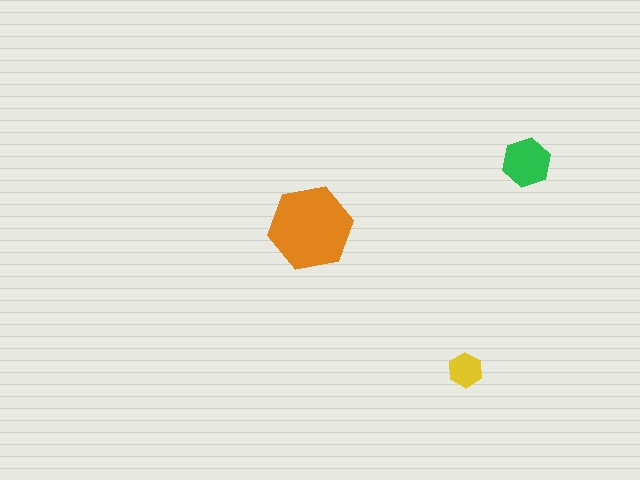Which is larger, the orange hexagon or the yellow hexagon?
The orange one.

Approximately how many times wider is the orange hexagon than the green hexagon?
About 1.5 times wider.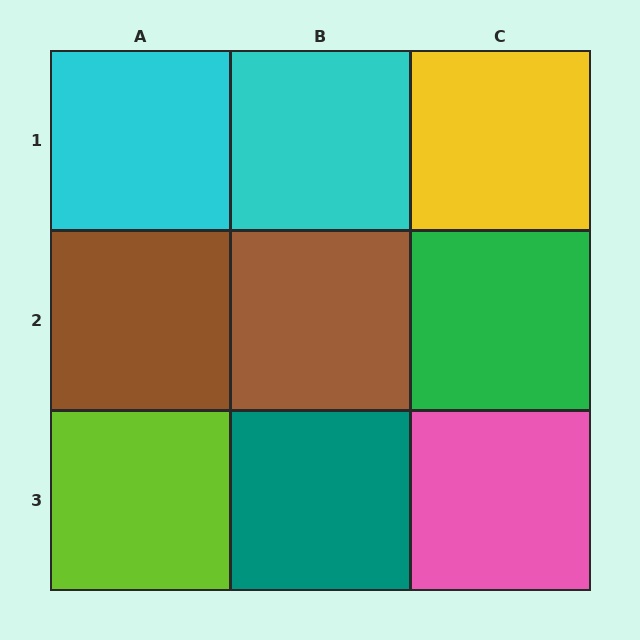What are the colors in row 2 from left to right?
Brown, brown, green.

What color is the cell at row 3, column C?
Pink.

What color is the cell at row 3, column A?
Lime.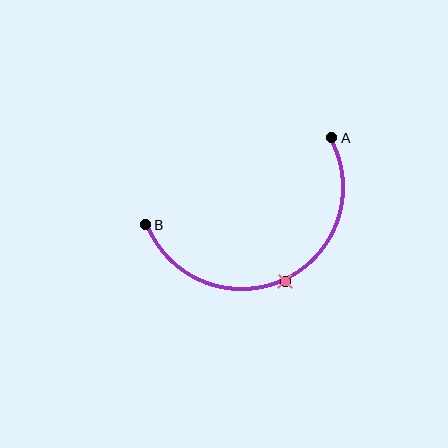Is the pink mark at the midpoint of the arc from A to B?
Yes. The pink mark lies on the arc at equal arc-length from both A and B — it is the arc midpoint.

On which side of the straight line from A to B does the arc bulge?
The arc bulges below the straight line connecting A and B.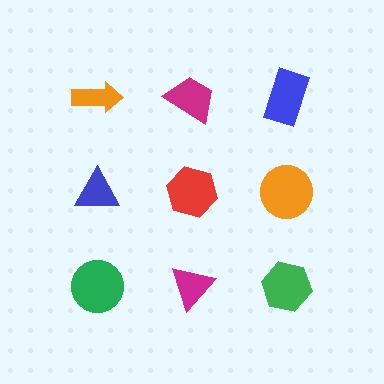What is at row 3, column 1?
A green circle.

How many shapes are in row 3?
3 shapes.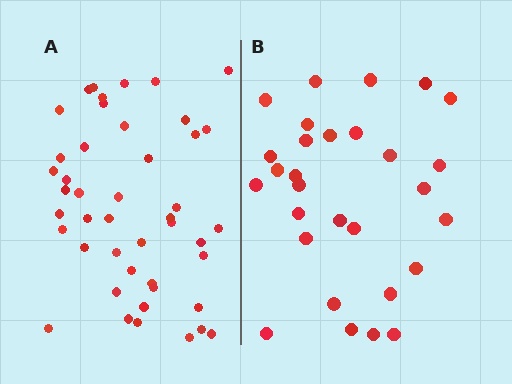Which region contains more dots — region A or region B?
Region A (the left region) has more dots.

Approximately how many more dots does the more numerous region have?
Region A has approximately 15 more dots than region B.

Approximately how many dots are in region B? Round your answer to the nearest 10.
About 30 dots. (The exact count is 29, which rounds to 30.)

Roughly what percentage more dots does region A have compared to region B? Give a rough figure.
About 55% more.